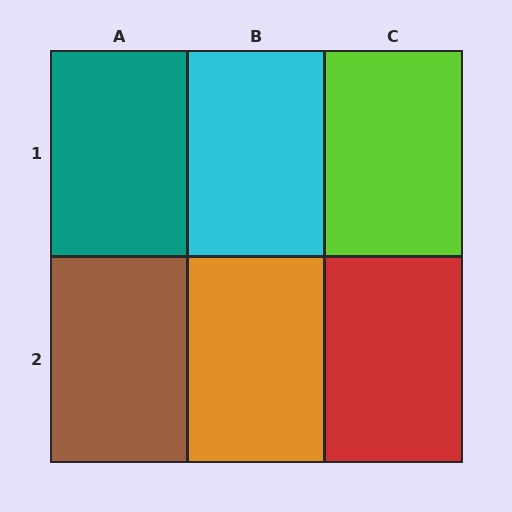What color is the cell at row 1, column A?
Teal.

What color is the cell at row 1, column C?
Lime.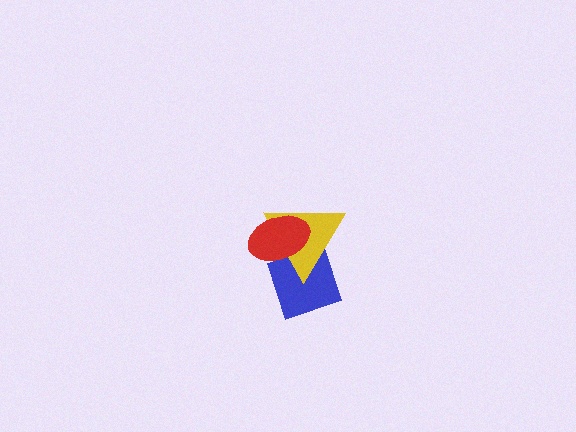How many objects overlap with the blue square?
2 objects overlap with the blue square.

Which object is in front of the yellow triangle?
The red ellipse is in front of the yellow triangle.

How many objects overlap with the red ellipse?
2 objects overlap with the red ellipse.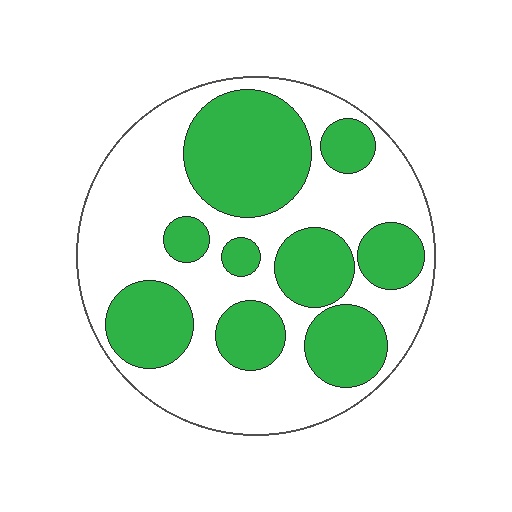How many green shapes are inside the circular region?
9.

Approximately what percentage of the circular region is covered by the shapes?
Approximately 40%.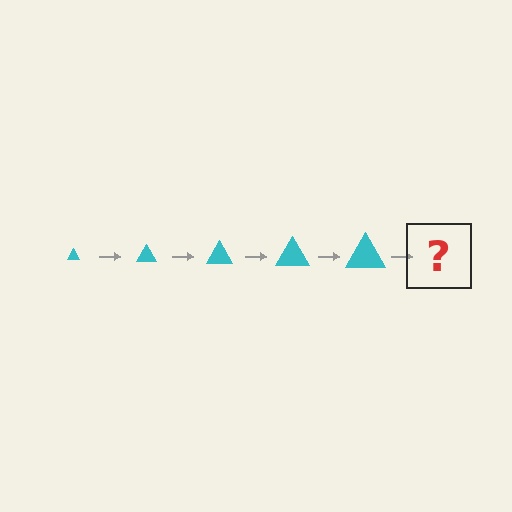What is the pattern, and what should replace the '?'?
The pattern is that the triangle gets progressively larger each step. The '?' should be a cyan triangle, larger than the previous one.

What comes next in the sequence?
The next element should be a cyan triangle, larger than the previous one.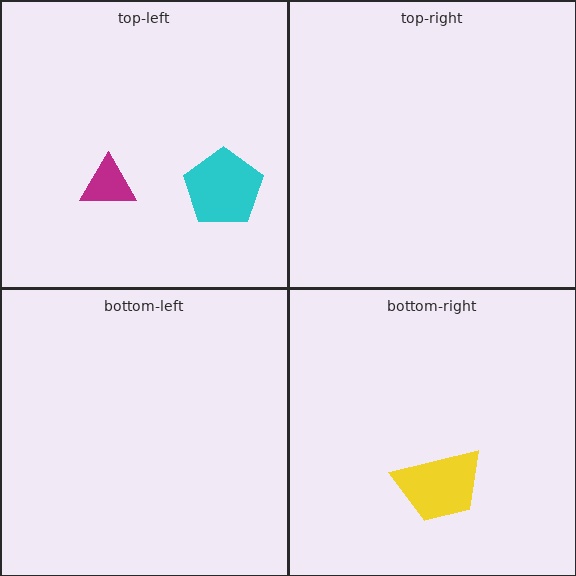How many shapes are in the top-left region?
2.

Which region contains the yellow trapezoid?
The bottom-right region.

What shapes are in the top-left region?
The cyan pentagon, the magenta triangle.